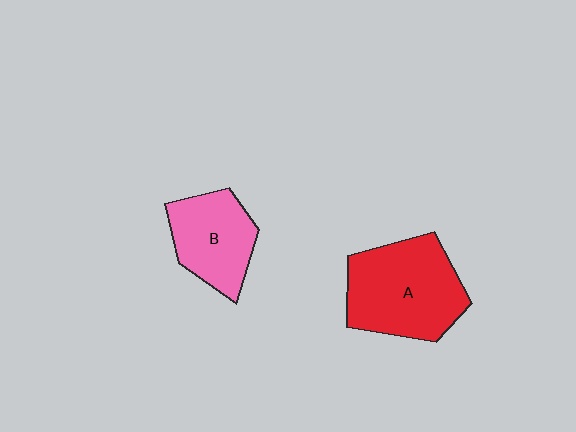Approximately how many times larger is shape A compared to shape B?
Approximately 1.5 times.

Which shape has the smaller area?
Shape B (pink).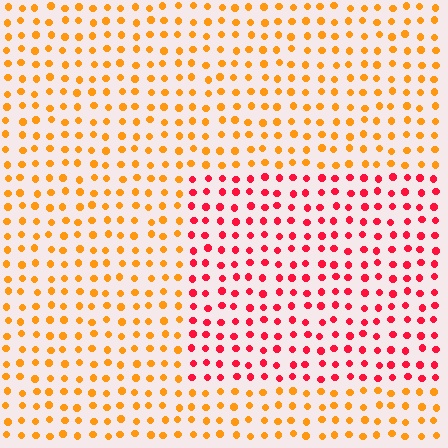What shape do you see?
I see a rectangle.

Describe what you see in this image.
The image is filled with small orange elements in a uniform arrangement. A rectangle-shaped region is visible where the elements are tinted to a slightly different hue, forming a subtle color boundary.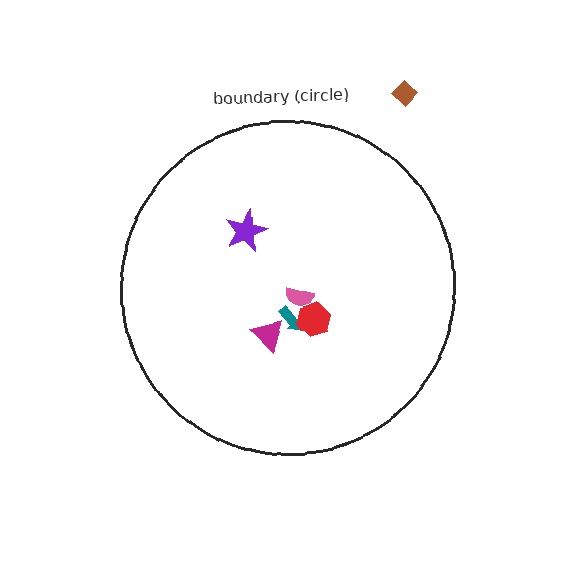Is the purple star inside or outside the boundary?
Inside.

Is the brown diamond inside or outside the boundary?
Outside.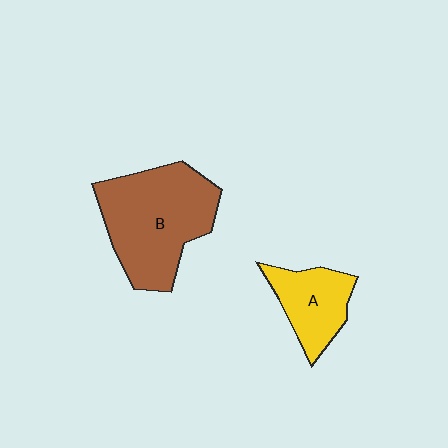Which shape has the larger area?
Shape B (brown).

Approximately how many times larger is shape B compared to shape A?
Approximately 2.0 times.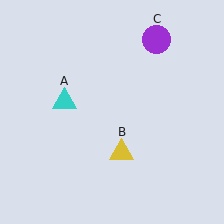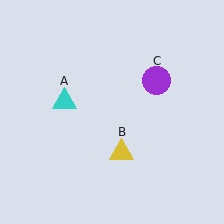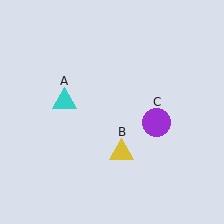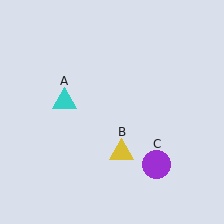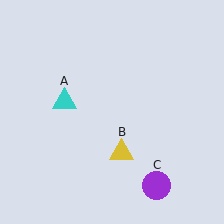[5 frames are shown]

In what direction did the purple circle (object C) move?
The purple circle (object C) moved down.